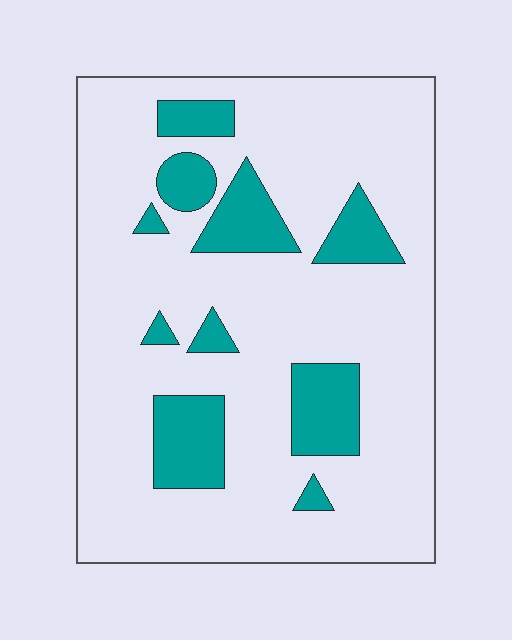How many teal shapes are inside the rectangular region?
10.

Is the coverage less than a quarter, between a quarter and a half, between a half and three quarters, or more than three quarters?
Less than a quarter.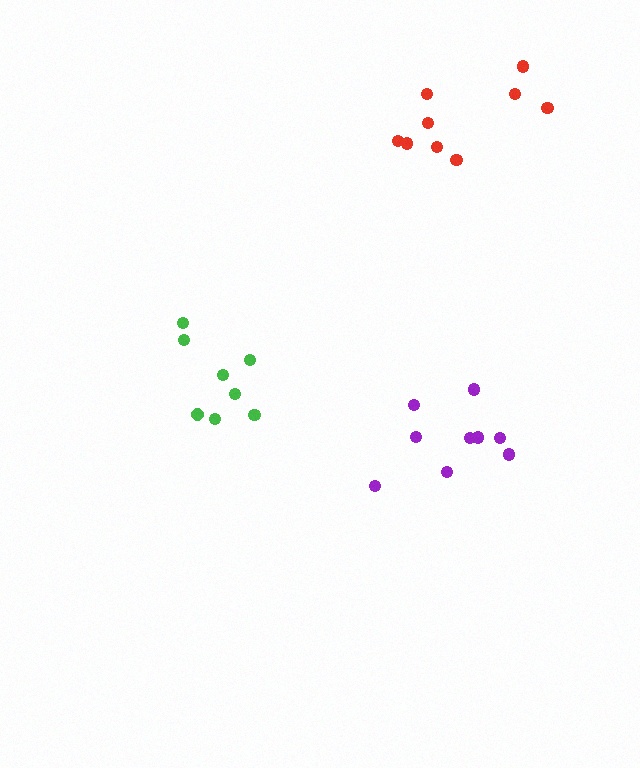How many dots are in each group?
Group 1: 9 dots, Group 2: 9 dots, Group 3: 8 dots (26 total).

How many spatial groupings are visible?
There are 3 spatial groupings.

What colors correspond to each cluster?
The clusters are colored: purple, red, green.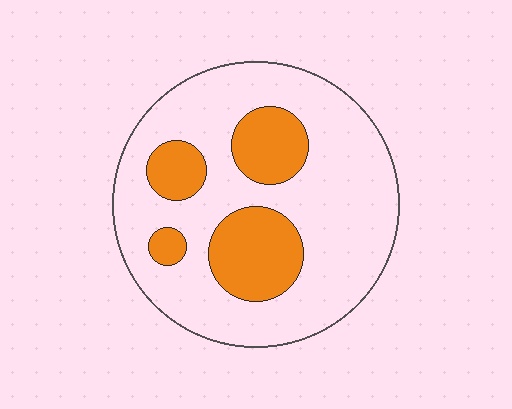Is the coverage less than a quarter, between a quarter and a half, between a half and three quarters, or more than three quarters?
Less than a quarter.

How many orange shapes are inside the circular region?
4.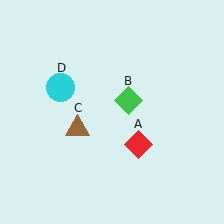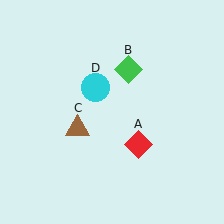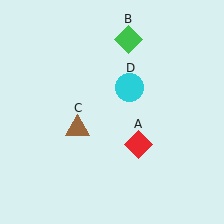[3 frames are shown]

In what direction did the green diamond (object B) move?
The green diamond (object B) moved up.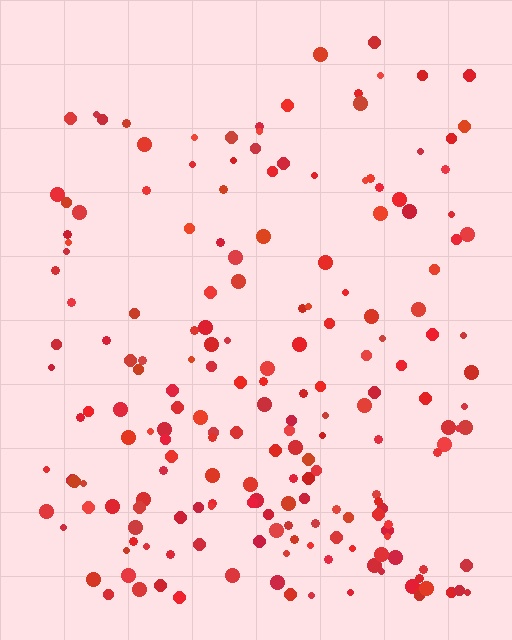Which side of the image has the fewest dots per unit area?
The top.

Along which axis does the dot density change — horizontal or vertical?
Vertical.